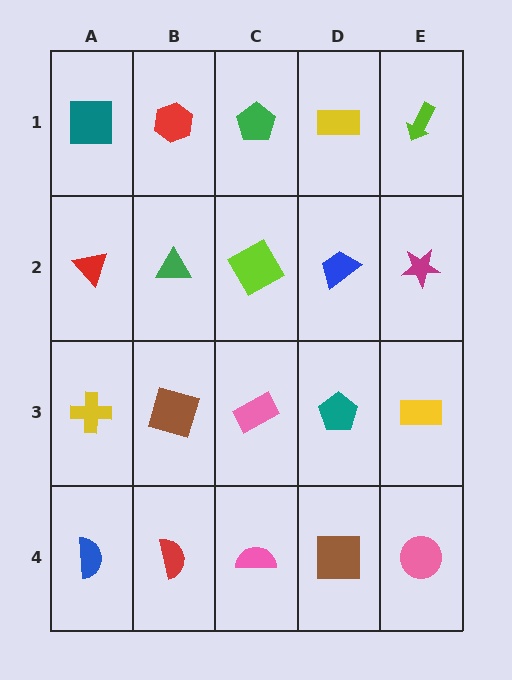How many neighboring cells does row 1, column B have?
3.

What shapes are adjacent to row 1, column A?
A red triangle (row 2, column A), a red hexagon (row 1, column B).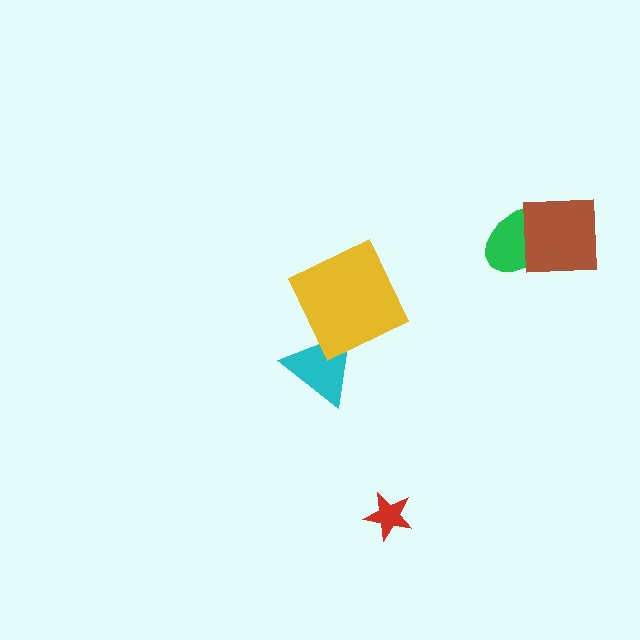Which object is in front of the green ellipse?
The brown square is in front of the green ellipse.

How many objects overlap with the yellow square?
1 object overlaps with the yellow square.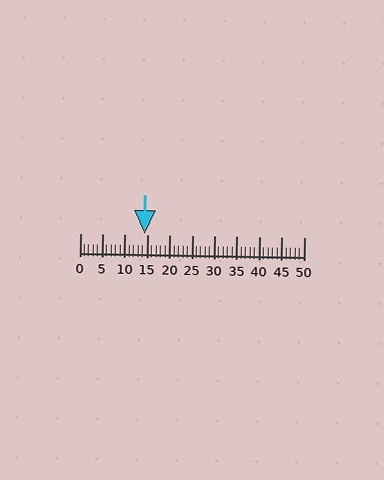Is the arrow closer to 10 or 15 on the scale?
The arrow is closer to 15.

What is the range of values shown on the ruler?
The ruler shows values from 0 to 50.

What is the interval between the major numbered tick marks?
The major tick marks are spaced 5 units apart.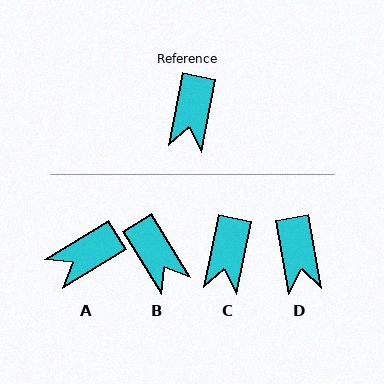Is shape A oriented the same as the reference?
No, it is off by about 47 degrees.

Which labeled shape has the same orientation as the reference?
C.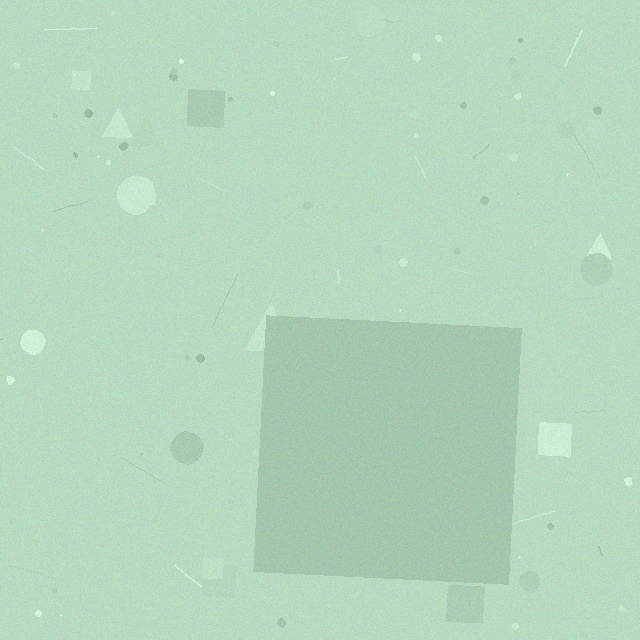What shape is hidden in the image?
A square is hidden in the image.